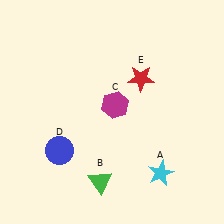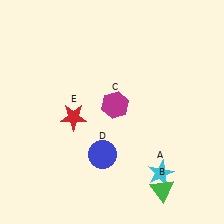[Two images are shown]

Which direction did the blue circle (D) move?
The blue circle (D) moved right.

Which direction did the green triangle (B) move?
The green triangle (B) moved right.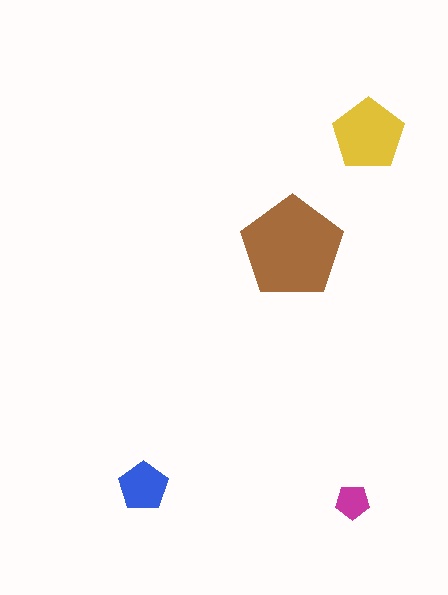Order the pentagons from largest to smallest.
the brown one, the yellow one, the blue one, the magenta one.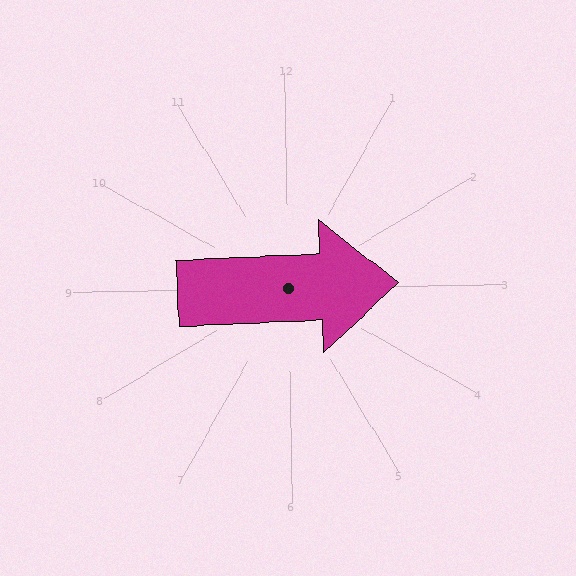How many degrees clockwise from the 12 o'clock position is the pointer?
Approximately 88 degrees.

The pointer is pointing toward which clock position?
Roughly 3 o'clock.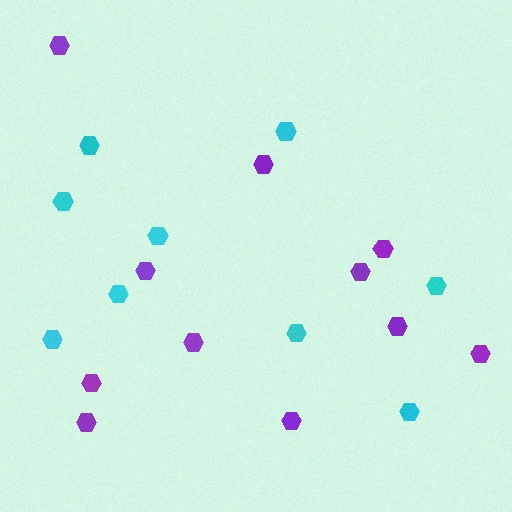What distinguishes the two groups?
There are 2 groups: one group of cyan hexagons (9) and one group of purple hexagons (11).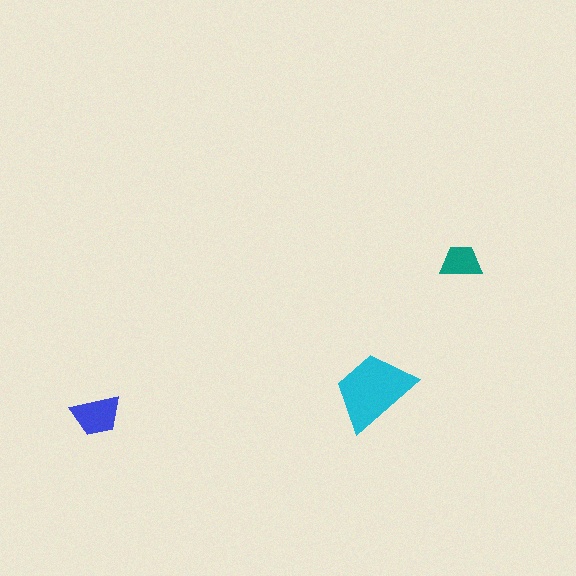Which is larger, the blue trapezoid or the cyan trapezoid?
The cyan one.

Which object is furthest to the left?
The blue trapezoid is leftmost.